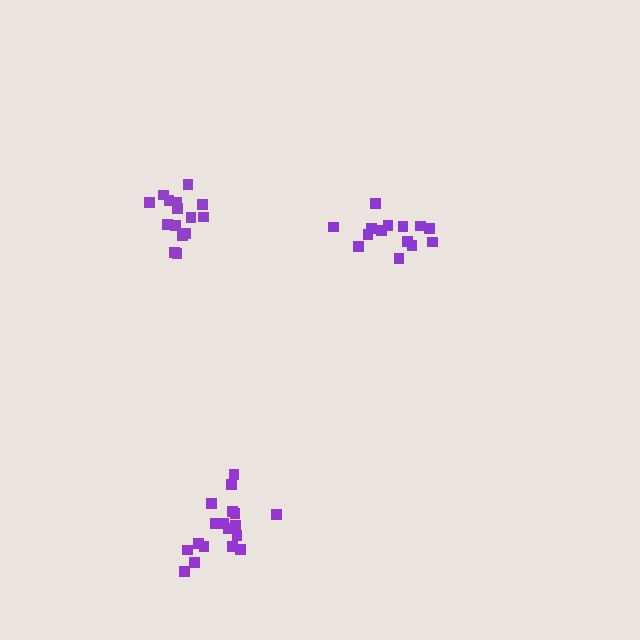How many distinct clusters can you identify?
There are 3 distinct clusters.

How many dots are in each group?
Group 1: 15 dots, Group 2: 15 dots, Group 3: 18 dots (48 total).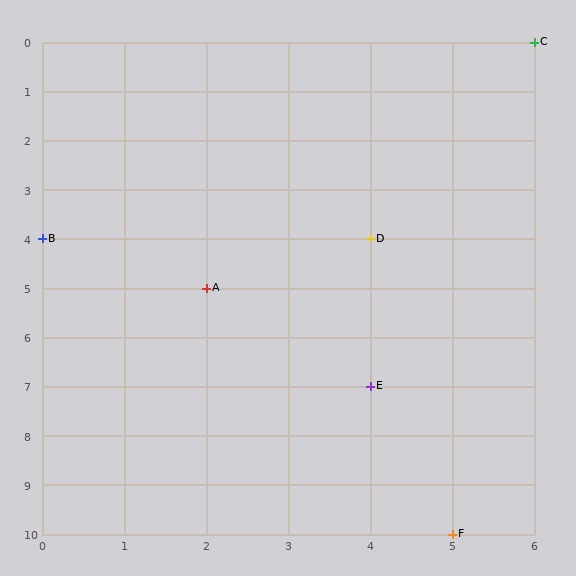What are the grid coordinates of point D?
Point D is at grid coordinates (4, 4).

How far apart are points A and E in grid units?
Points A and E are 2 columns and 2 rows apart (about 2.8 grid units diagonally).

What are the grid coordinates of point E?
Point E is at grid coordinates (4, 7).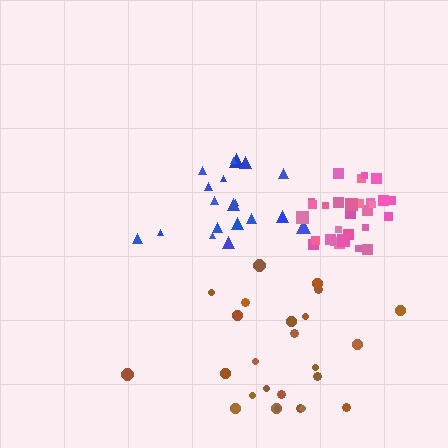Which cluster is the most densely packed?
Pink.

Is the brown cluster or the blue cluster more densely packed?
Blue.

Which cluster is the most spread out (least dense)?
Brown.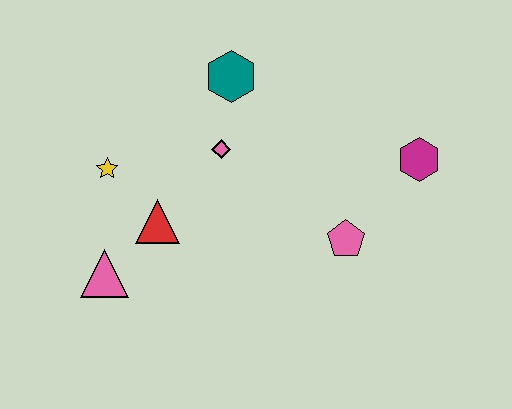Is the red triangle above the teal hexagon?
No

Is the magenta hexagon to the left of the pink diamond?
No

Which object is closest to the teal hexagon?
The pink diamond is closest to the teal hexagon.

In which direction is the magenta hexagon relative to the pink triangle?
The magenta hexagon is to the right of the pink triangle.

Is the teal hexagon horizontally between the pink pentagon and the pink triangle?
Yes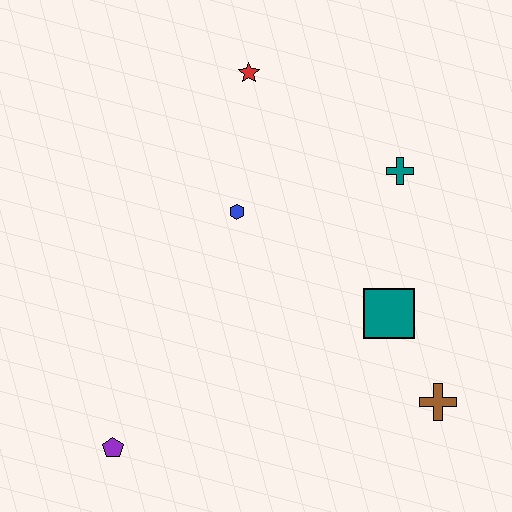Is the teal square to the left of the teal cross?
Yes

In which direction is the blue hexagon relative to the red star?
The blue hexagon is below the red star.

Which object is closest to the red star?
The blue hexagon is closest to the red star.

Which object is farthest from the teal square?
The purple pentagon is farthest from the teal square.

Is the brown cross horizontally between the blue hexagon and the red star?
No